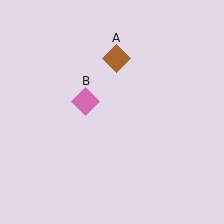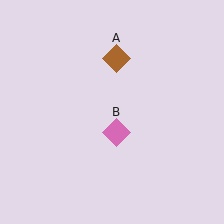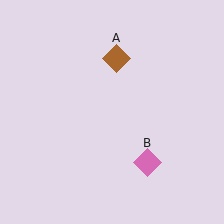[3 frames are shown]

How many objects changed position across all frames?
1 object changed position: pink diamond (object B).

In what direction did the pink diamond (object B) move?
The pink diamond (object B) moved down and to the right.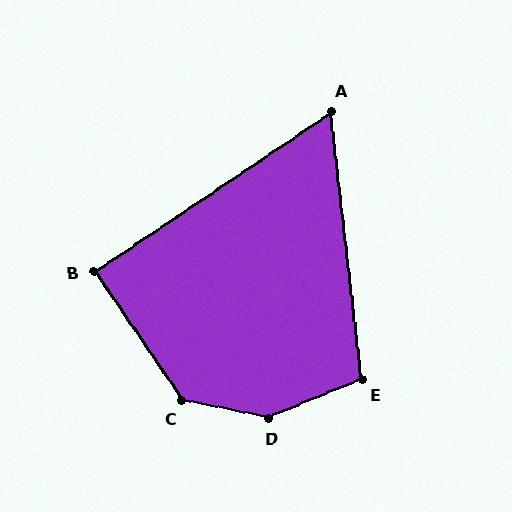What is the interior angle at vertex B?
Approximately 90 degrees (approximately right).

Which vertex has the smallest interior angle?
A, at approximately 63 degrees.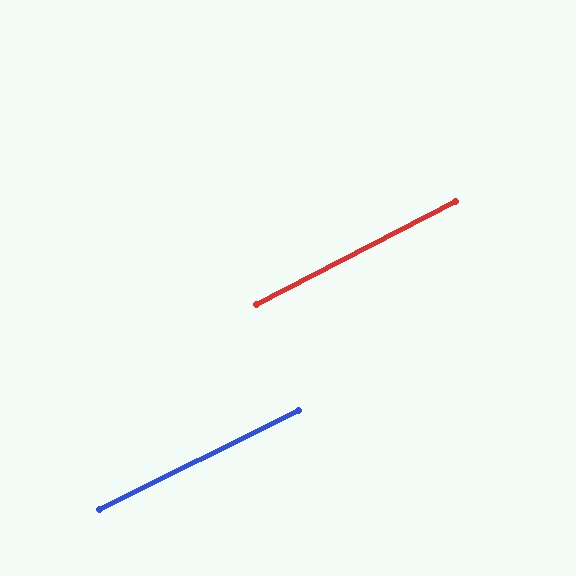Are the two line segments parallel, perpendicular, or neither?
Parallel — their directions differ by only 0.9°.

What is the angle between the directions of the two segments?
Approximately 1 degree.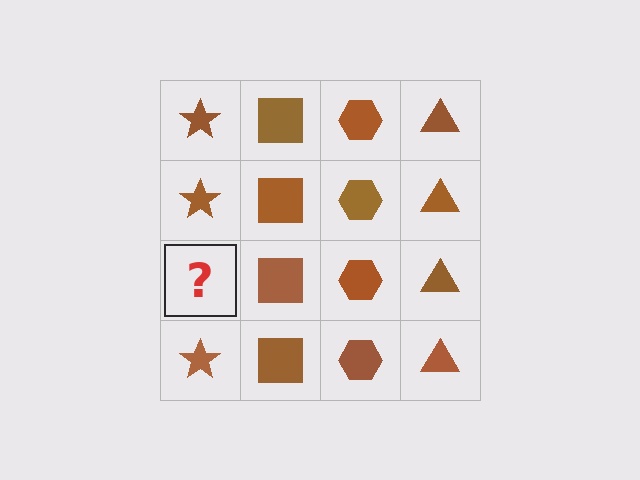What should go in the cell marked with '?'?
The missing cell should contain a brown star.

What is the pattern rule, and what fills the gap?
The rule is that each column has a consistent shape. The gap should be filled with a brown star.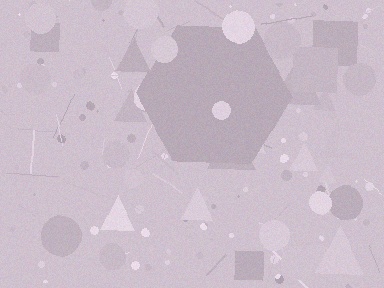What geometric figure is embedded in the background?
A hexagon is embedded in the background.